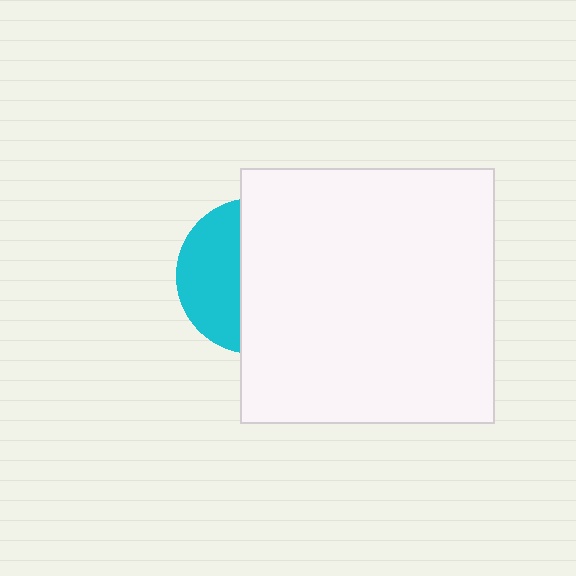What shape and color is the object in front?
The object in front is a white square.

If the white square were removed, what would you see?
You would see the complete cyan circle.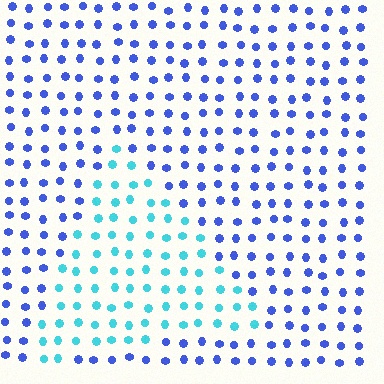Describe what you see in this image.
The image is filled with small blue elements in a uniform arrangement. A triangle-shaped region is visible where the elements are tinted to a slightly different hue, forming a subtle color boundary.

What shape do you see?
I see a triangle.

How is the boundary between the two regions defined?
The boundary is defined purely by a slight shift in hue (about 47 degrees). Spacing, size, and orientation are identical on both sides.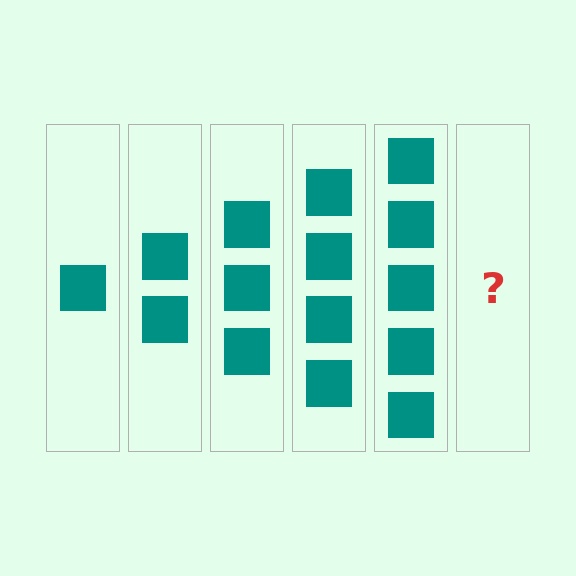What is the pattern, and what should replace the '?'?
The pattern is that each step adds one more square. The '?' should be 6 squares.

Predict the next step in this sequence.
The next step is 6 squares.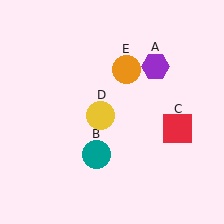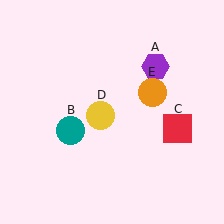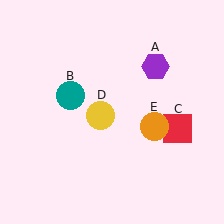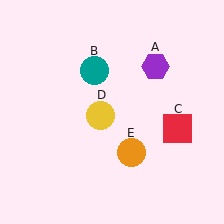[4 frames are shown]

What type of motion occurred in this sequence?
The teal circle (object B), orange circle (object E) rotated clockwise around the center of the scene.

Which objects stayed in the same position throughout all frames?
Purple hexagon (object A) and red square (object C) and yellow circle (object D) remained stationary.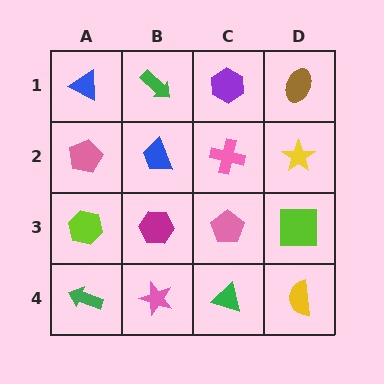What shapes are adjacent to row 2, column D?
A brown ellipse (row 1, column D), a lime square (row 3, column D), a pink cross (row 2, column C).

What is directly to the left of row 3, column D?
A pink pentagon.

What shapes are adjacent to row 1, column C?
A pink cross (row 2, column C), a green arrow (row 1, column B), a brown ellipse (row 1, column D).